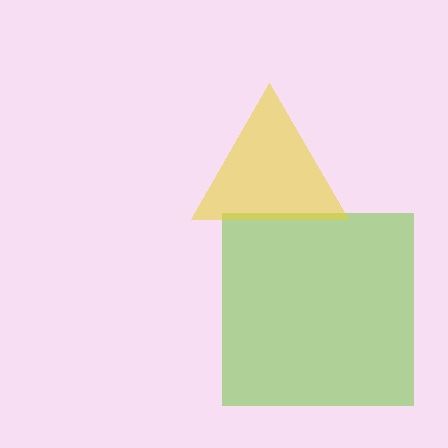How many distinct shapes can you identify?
There are 2 distinct shapes: a lime square, a yellow triangle.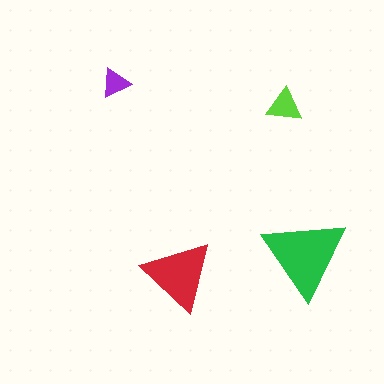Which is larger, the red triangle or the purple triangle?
The red one.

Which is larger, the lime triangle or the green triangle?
The green one.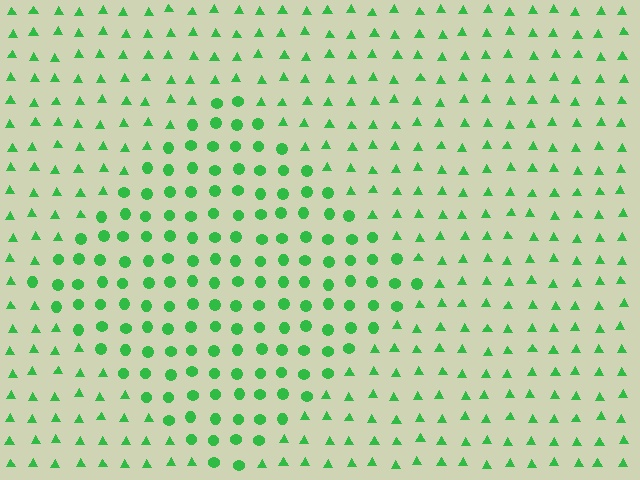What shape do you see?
I see a diamond.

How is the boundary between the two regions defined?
The boundary is defined by a change in element shape: circles inside vs. triangles outside. All elements share the same color and spacing.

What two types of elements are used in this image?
The image uses circles inside the diamond region and triangles outside it.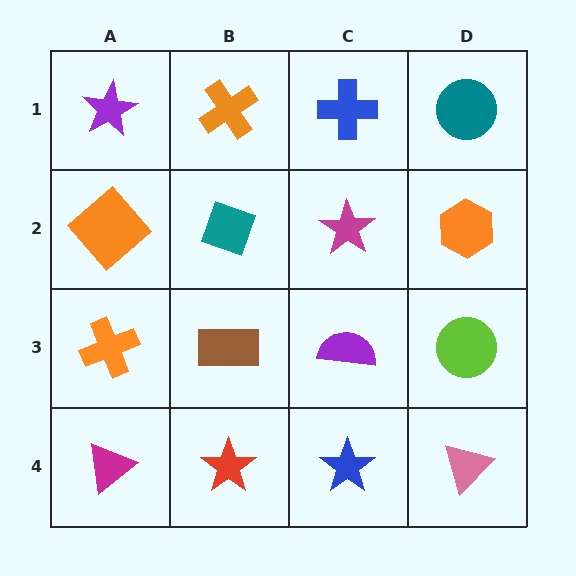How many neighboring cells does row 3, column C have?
4.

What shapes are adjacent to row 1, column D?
An orange hexagon (row 2, column D), a blue cross (row 1, column C).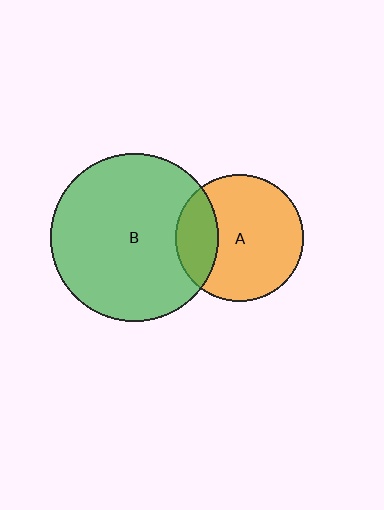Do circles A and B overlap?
Yes.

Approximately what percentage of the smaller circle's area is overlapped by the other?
Approximately 25%.